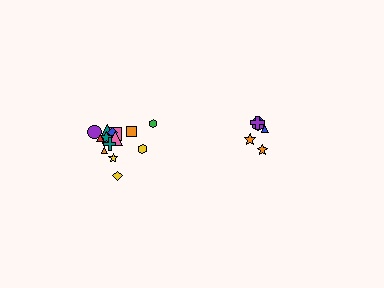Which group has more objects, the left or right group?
The left group.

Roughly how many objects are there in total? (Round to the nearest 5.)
Roughly 20 objects in total.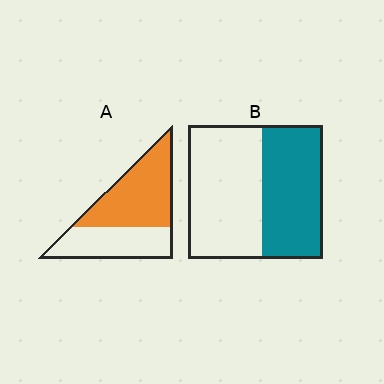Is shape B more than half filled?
No.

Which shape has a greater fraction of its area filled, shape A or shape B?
Shape A.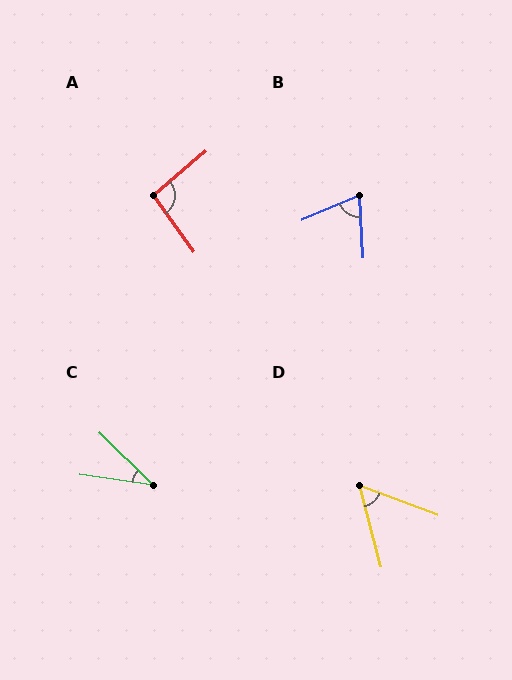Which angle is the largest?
A, at approximately 94 degrees.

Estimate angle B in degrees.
Approximately 71 degrees.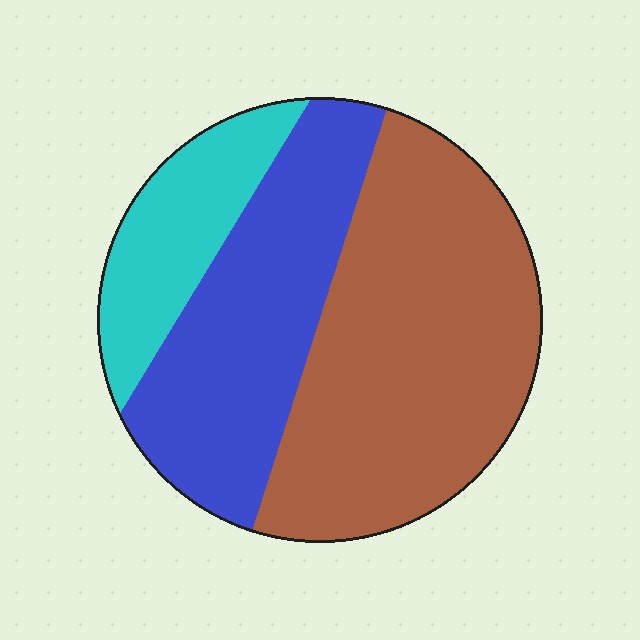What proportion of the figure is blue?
Blue takes up about one third (1/3) of the figure.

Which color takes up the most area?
Brown, at roughly 50%.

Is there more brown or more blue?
Brown.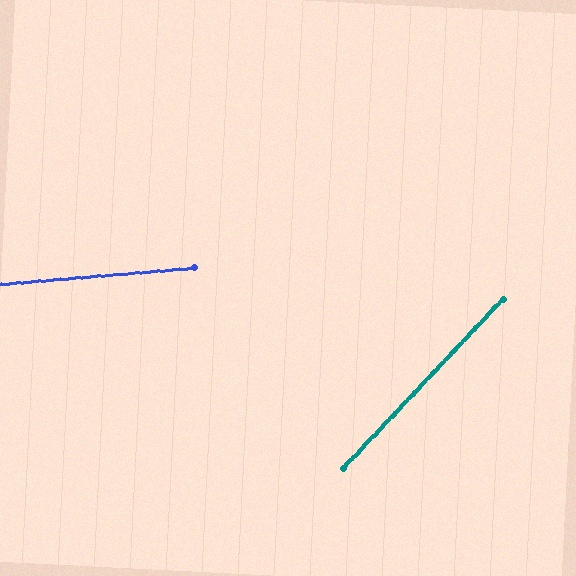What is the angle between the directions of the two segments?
Approximately 42 degrees.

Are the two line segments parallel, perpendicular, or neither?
Neither parallel nor perpendicular — they differ by about 42°.